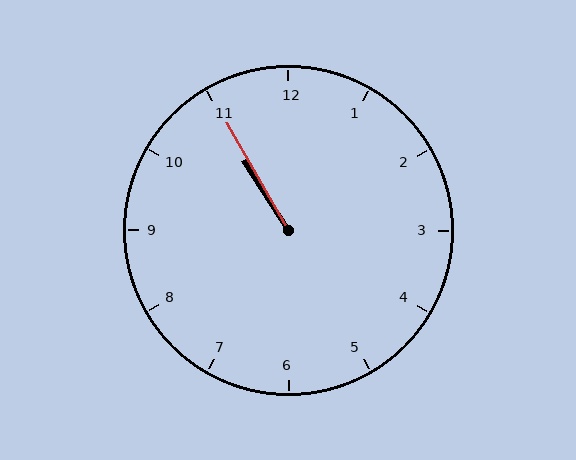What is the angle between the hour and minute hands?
Approximately 2 degrees.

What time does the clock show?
10:55.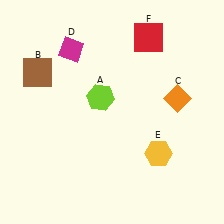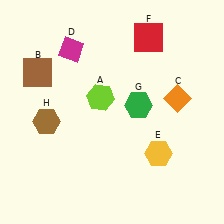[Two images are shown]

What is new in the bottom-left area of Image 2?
A brown hexagon (H) was added in the bottom-left area of Image 2.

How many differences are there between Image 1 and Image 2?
There are 2 differences between the two images.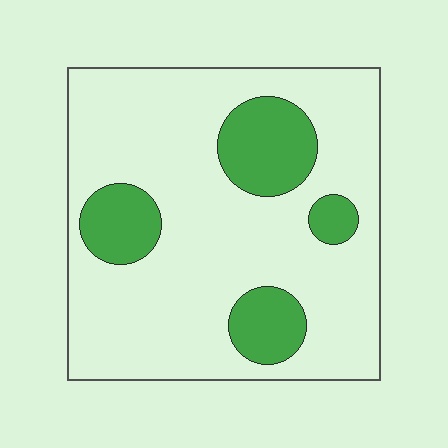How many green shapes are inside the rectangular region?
4.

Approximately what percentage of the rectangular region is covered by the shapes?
Approximately 20%.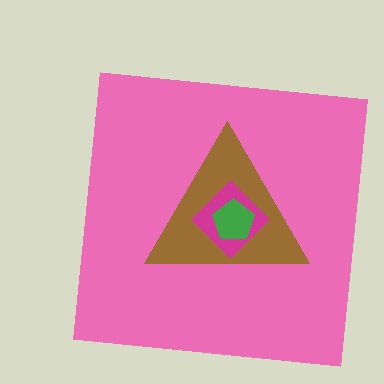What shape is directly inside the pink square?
The brown triangle.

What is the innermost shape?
The green pentagon.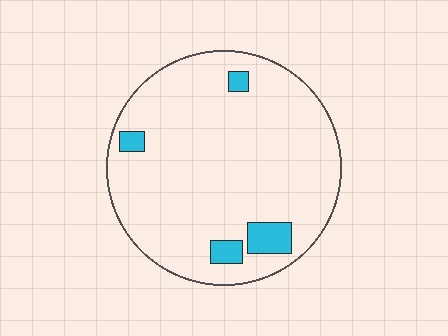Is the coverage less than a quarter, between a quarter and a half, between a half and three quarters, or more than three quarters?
Less than a quarter.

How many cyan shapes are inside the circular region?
4.